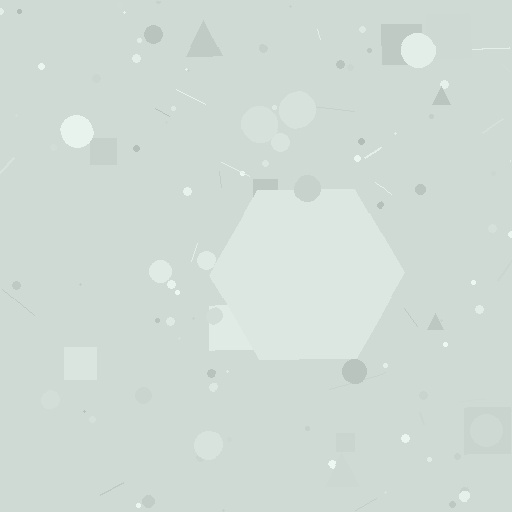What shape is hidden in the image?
A hexagon is hidden in the image.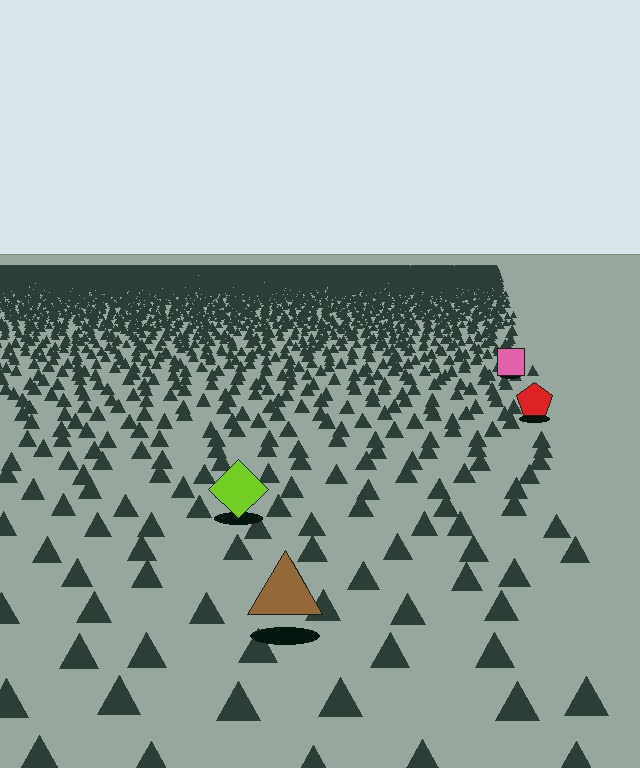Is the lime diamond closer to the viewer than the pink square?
Yes. The lime diamond is closer — you can tell from the texture gradient: the ground texture is coarser near it.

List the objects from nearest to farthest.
From nearest to farthest: the brown triangle, the lime diamond, the red pentagon, the pink square.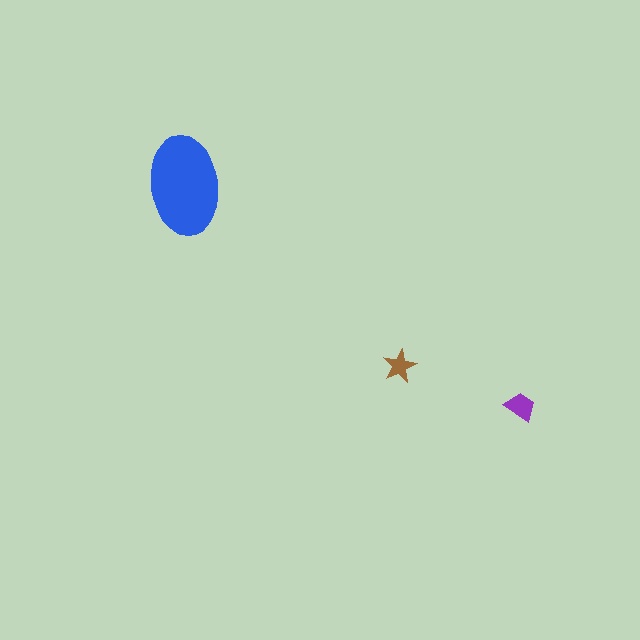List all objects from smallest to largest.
The brown star, the purple trapezoid, the blue ellipse.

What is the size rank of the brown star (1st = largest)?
3rd.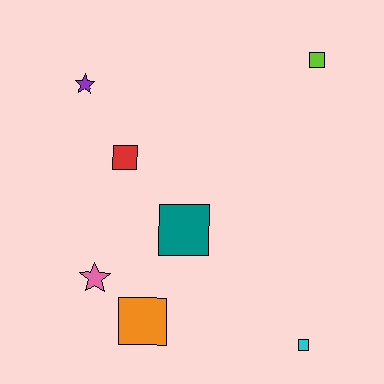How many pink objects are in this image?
There is 1 pink object.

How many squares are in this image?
There are 5 squares.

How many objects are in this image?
There are 7 objects.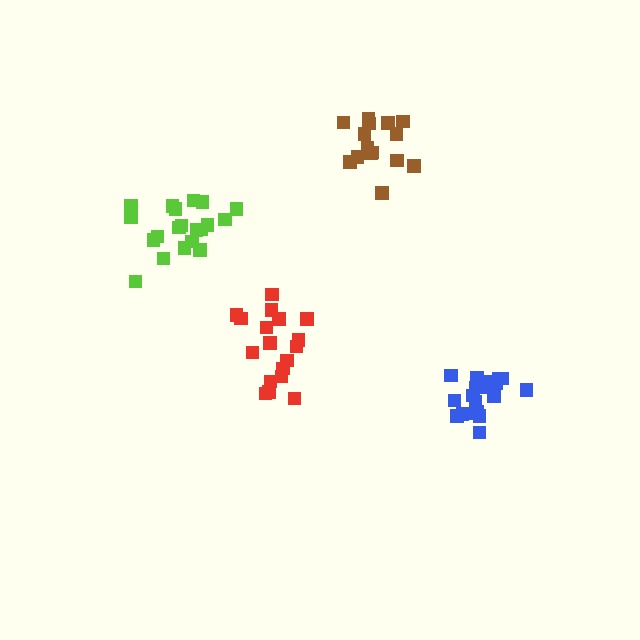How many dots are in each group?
Group 1: 19 dots, Group 2: 18 dots, Group 3: 20 dots, Group 4: 15 dots (72 total).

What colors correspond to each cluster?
The clusters are colored: blue, red, lime, brown.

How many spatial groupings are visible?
There are 4 spatial groupings.